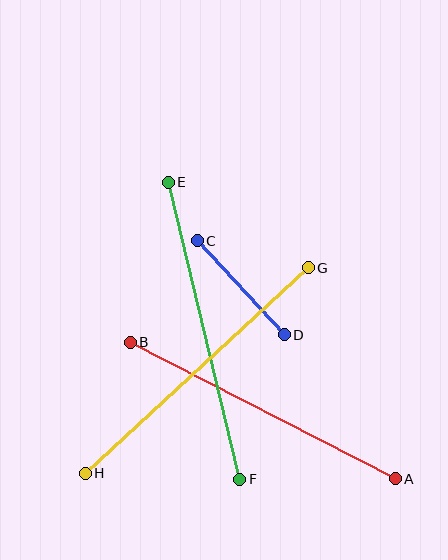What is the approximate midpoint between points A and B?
The midpoint is at approximately (263, 410) pixels.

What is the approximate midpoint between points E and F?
The midpoint is at approximately (204, 331) pixels.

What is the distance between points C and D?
The distance is approximately 128 pixels.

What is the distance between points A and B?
The distance is approximately 298 pixels.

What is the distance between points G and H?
The distance is approximately 303 pixels.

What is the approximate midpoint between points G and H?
The midpoint is at approximately (197, 371) pixels.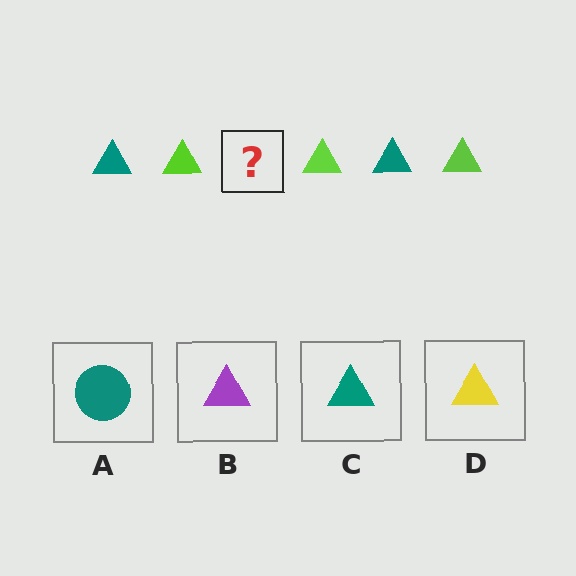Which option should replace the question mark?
Option C.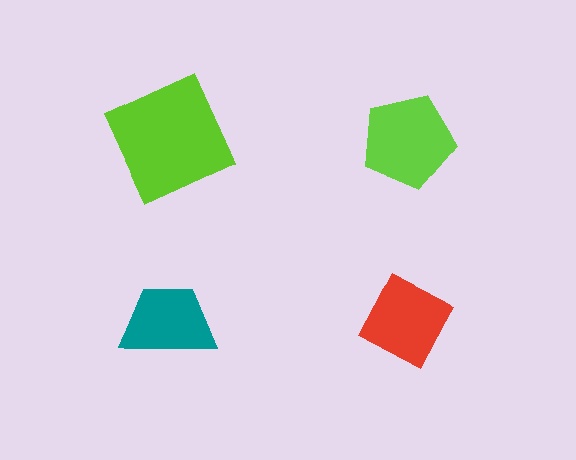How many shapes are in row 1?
2 shapes.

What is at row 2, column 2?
A red diamond.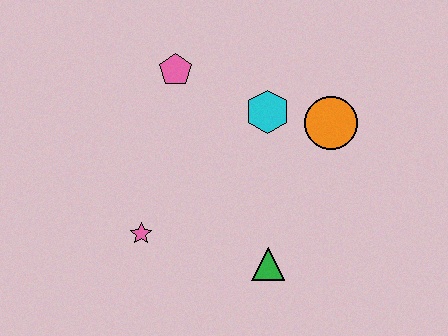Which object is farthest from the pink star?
The orange circle is farthest from the pink star.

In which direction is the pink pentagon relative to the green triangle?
The pink pentagon is above the green triangle.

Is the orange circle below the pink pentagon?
Yes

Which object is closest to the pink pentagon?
The cyan hexagon is closest to the pink pentagon.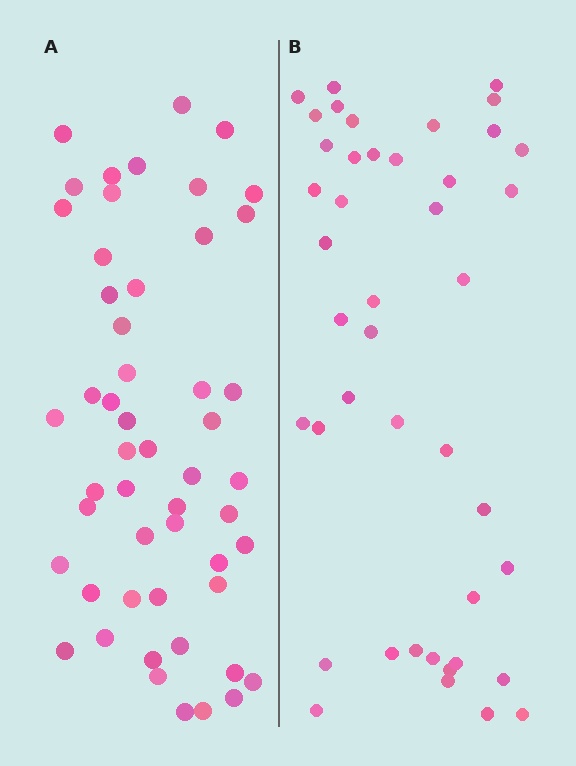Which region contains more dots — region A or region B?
Region A (the left region) has more dots.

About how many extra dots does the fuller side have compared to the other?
Region A has roughly 8 or so more dots than region B.